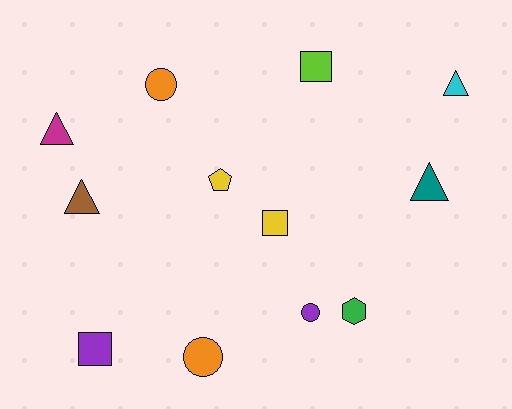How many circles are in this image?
There are 3 circles.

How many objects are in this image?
There are 12 objects.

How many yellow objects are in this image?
There are 2 yellow objects.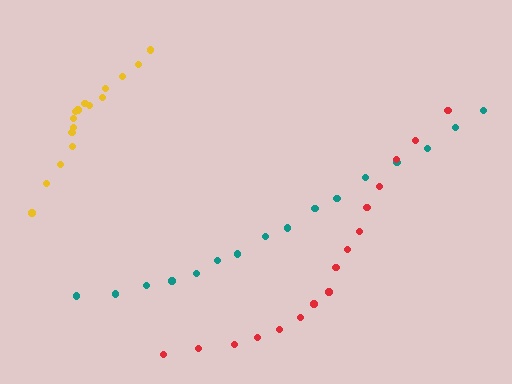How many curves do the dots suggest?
There are 3 distinct paths.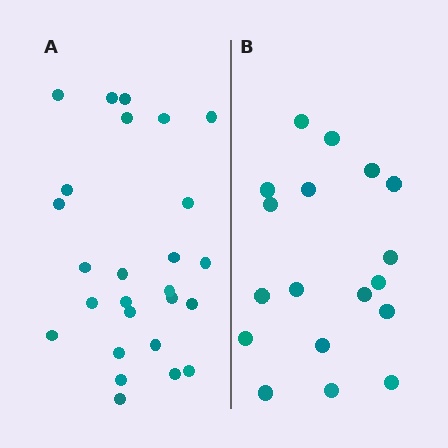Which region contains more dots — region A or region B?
Region A (the left region) has more dots.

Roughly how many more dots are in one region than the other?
Region A has roughly 8 or so more dots than region B.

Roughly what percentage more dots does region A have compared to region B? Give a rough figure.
About 45% more.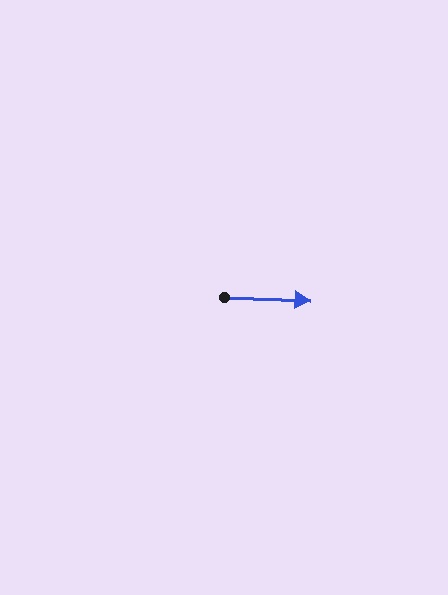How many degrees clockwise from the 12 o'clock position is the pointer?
Approximately 92 degrees.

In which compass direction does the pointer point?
East.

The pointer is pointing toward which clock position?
Roughly 3 o'clock.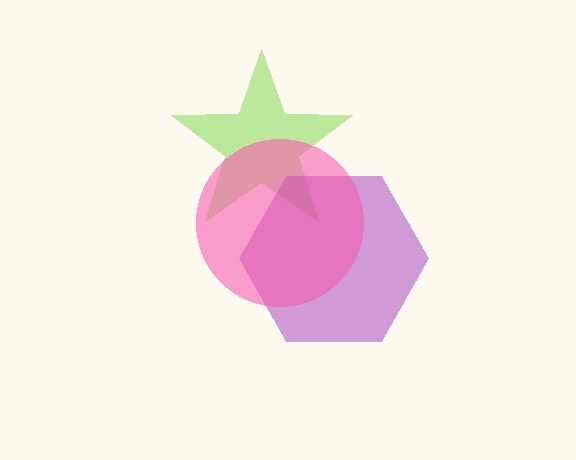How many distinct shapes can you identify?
There are 3 distinct shapes: a lime star, a purple hexagon, a pink circle.